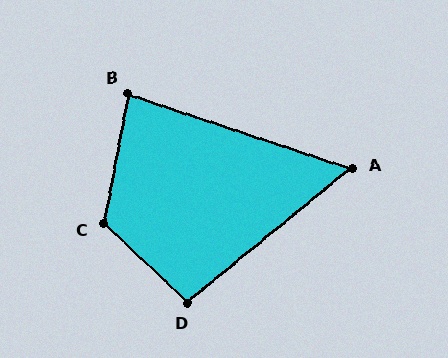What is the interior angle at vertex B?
Approximately 82 degrees (acute).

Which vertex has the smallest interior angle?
A, at approximately 58 degrees.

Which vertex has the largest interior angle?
C, at approximately 122 degrees.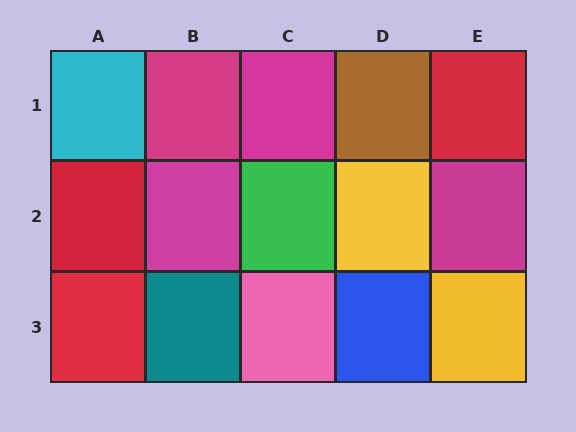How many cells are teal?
1 cell is teal.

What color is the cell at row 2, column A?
Red.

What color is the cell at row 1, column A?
Cyan.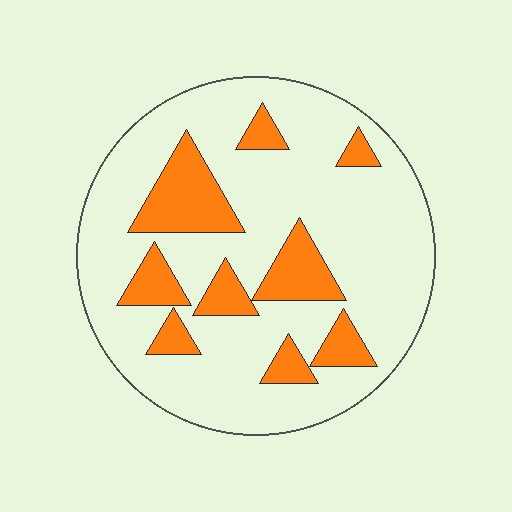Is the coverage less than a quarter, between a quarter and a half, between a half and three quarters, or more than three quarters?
Less than a quarter.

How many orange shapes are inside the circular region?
9.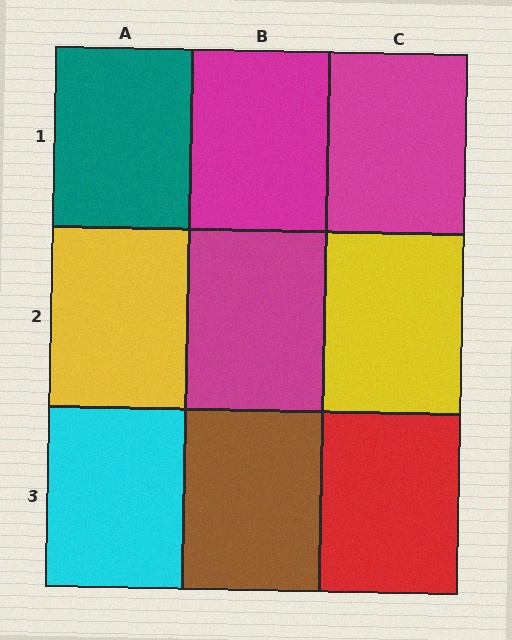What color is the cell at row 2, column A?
Yellow.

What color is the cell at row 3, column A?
Cyan.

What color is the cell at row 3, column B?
Brown.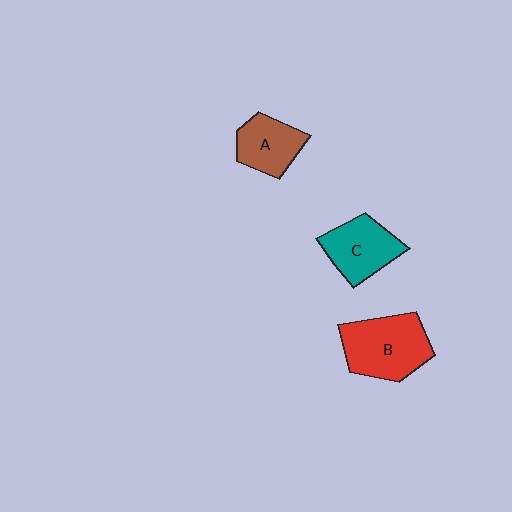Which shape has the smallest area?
Shape A (brown).